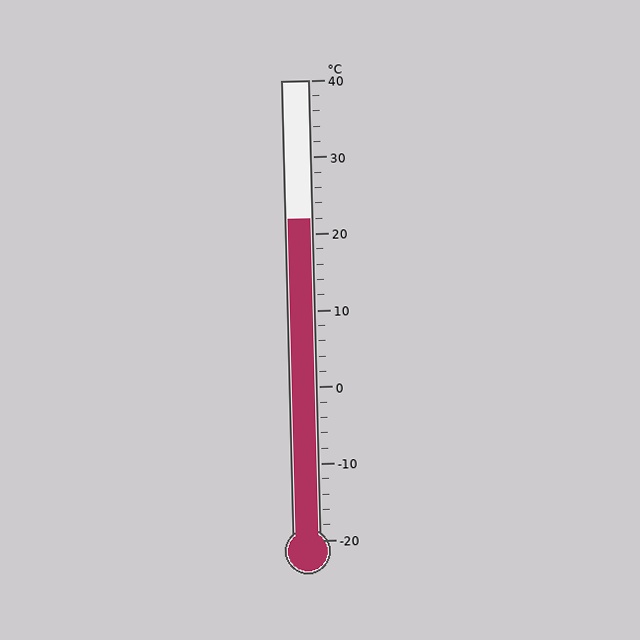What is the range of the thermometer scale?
The thermometer scale ranges from -20°C to 40°C.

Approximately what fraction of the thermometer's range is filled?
The thermometer is filled to approximately 70% of its range.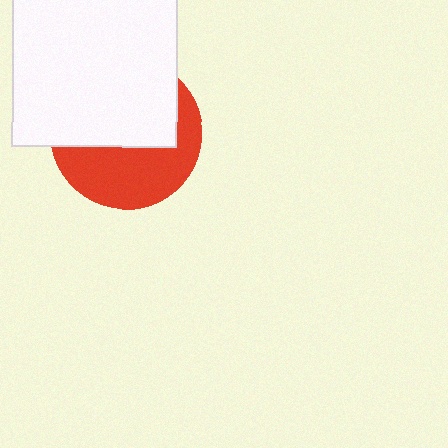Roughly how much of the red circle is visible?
About half of it is visible (roughly 46%).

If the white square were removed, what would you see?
You would see the complete red circle.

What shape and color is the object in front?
The object in front is a white square.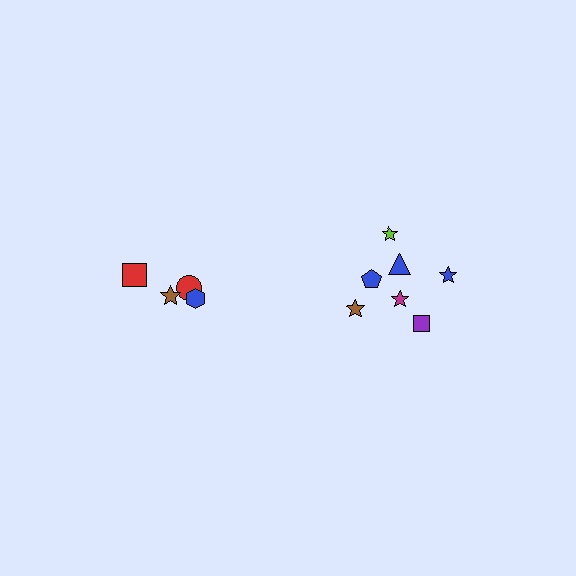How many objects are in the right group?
There are 7 objects.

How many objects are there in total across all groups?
There are 11 objects.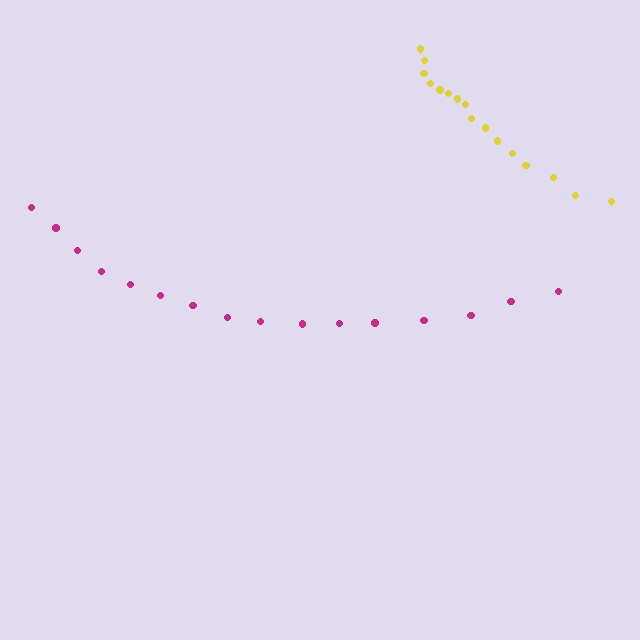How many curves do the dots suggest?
There are 2 distinct paths.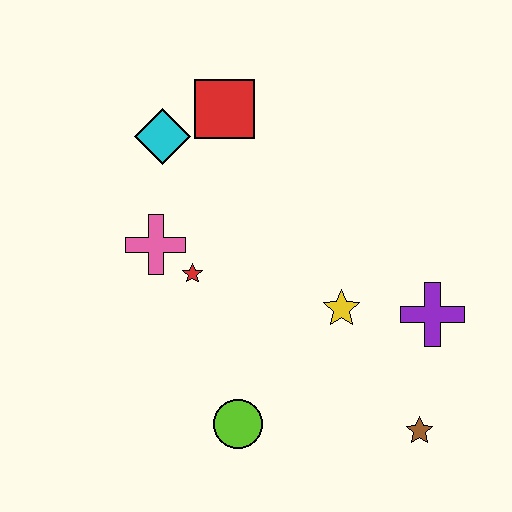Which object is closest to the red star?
The pink cross is closest to the red star.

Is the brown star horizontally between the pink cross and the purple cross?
Yes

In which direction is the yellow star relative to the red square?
The yellow star is below the red square.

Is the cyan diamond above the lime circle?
Yes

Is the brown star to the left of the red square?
No